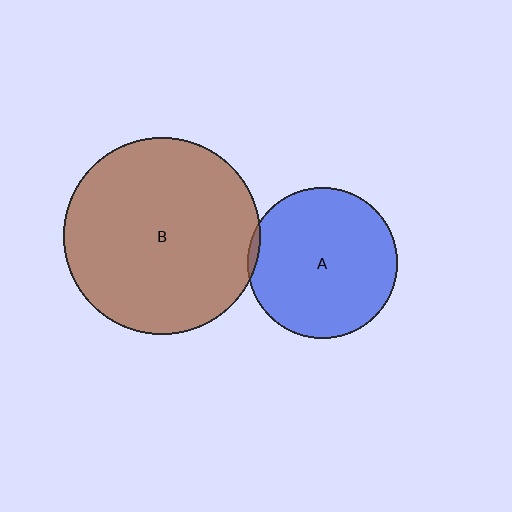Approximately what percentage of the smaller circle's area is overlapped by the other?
Approximately 5%.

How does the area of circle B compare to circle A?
Approximately 1.7 times.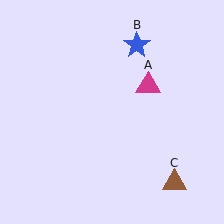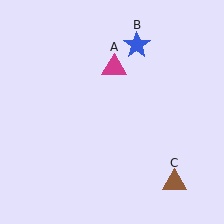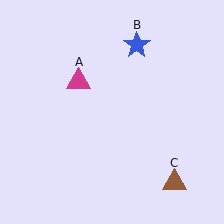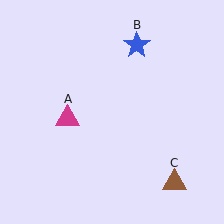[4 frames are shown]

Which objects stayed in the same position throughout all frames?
Blue star (object B) and brown triangle (object C) remained stationary.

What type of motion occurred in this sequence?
The magenta triangle (object A) rotated counterclockwise around the center of the scene.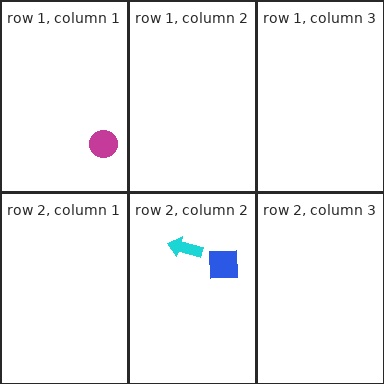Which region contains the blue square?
The row 2, column 2 region.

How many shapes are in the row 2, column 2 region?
2.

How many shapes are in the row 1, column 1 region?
1.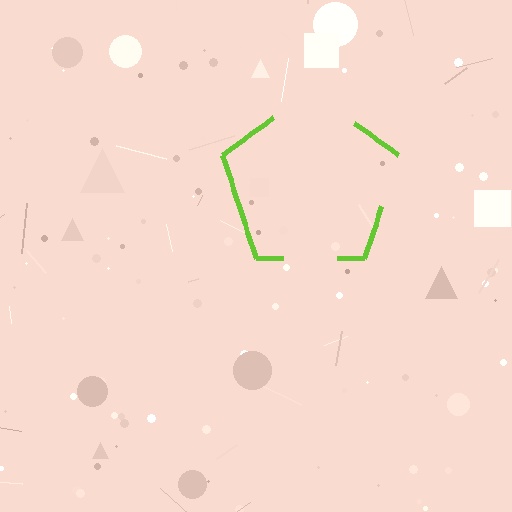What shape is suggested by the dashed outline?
The dashed outline suggests a pentagon.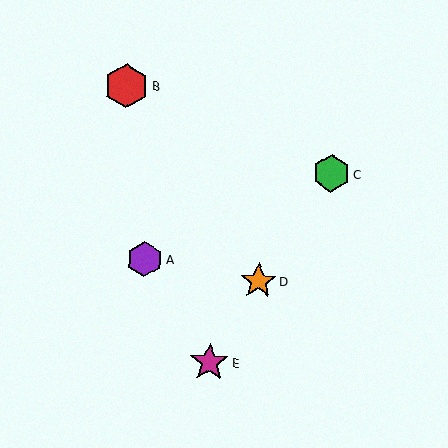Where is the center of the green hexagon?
The center of the green hexagon is at (331, 173).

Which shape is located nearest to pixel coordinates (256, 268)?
The orange star (labeled D) at (258, 281) is nearest to that location.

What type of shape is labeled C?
Shape C is a green hexagon.